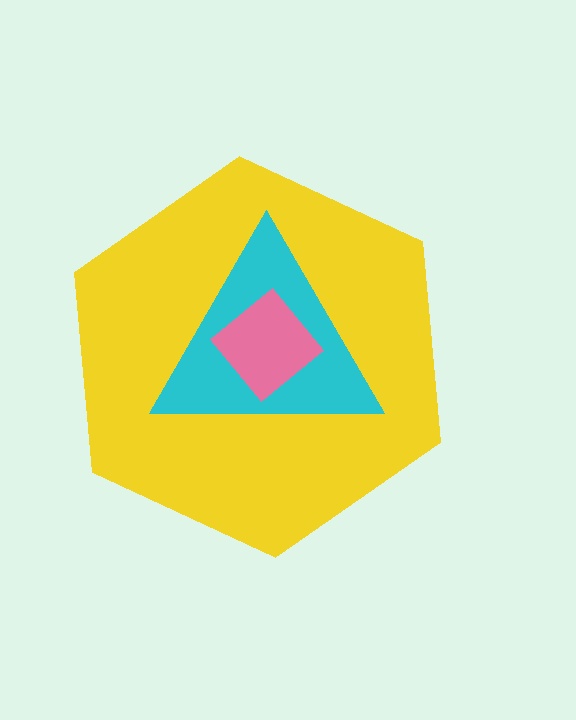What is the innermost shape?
The pink diamond.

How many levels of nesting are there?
3.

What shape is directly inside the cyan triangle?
The pink diamond.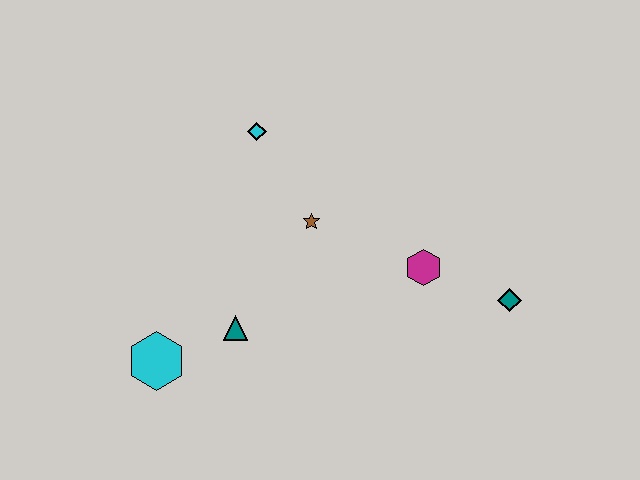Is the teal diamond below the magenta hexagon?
Yes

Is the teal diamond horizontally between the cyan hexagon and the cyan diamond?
No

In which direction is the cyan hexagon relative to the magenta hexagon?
The cyan hexagon is to the left of the magenta hexagon.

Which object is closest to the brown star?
The cyan diamond is closest to the brown star.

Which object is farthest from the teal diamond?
The cyan hexagon is farthest from the teal diamond.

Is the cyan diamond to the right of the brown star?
No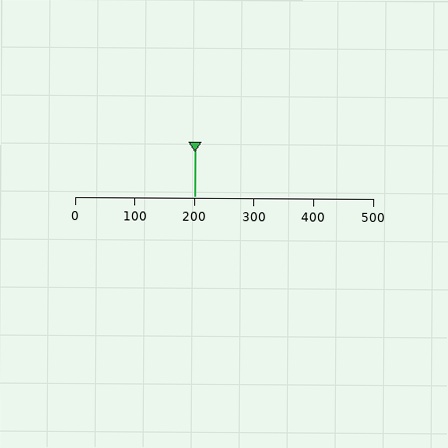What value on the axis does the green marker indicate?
The marker indicates approximately 200.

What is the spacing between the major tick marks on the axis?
The major ticks are spaced 100 apart.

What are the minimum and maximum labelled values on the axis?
The axis runs from 0 to 500.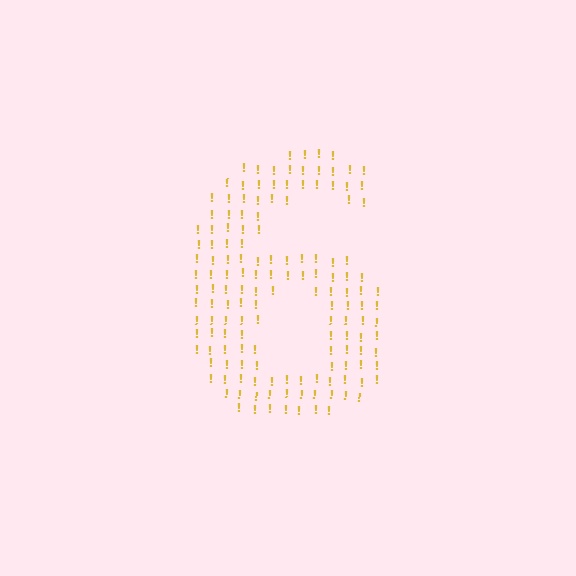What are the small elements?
The small elements are exclamation marks.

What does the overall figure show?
The overall figure shows the digit 6.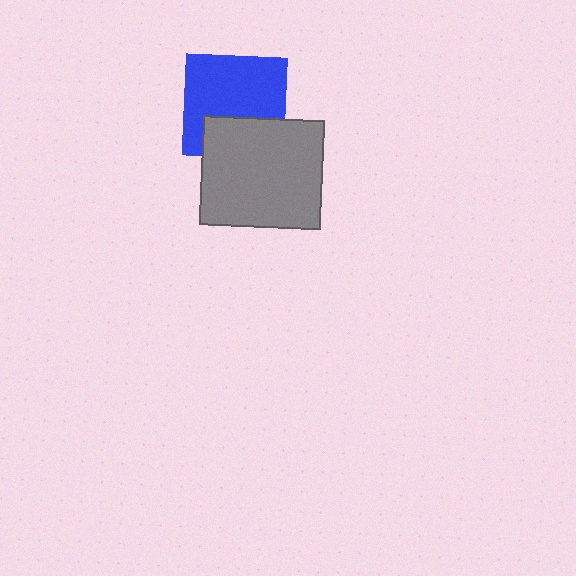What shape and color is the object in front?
The object in front is a gray rectangle.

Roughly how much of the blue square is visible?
Most of it is visible (roughly 68%).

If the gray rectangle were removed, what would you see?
You would see the complete blue square.